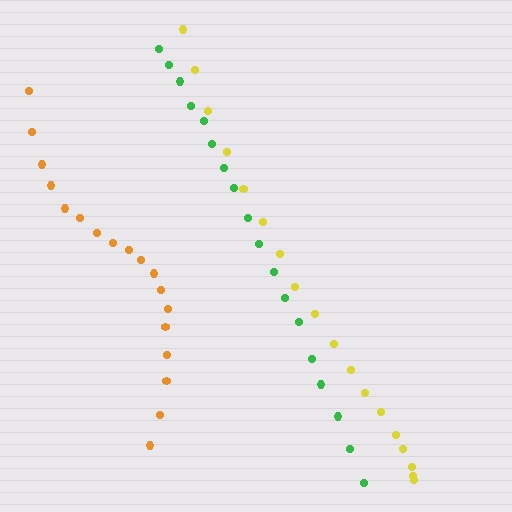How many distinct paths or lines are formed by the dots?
There are 3 distinct paths.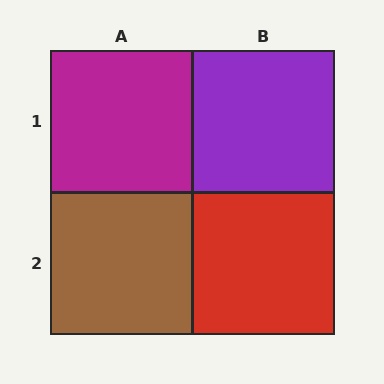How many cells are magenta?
1 cell is magenta.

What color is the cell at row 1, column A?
Magenta.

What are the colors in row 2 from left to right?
Brown, red.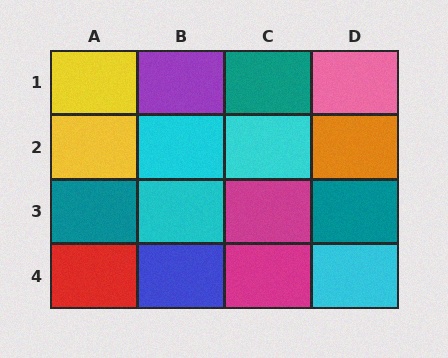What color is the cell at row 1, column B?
Purple.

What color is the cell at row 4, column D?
Cyan.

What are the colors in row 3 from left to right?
Teal, cyan, magenta, teal.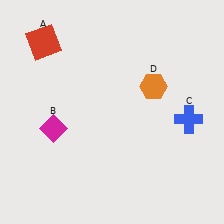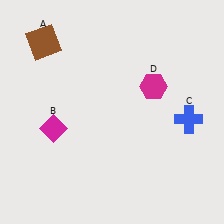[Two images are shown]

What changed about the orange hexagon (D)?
In Image 1, D is orange. In Image 2, it changed to magenta.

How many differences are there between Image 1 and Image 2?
There are 2 differences between the two images.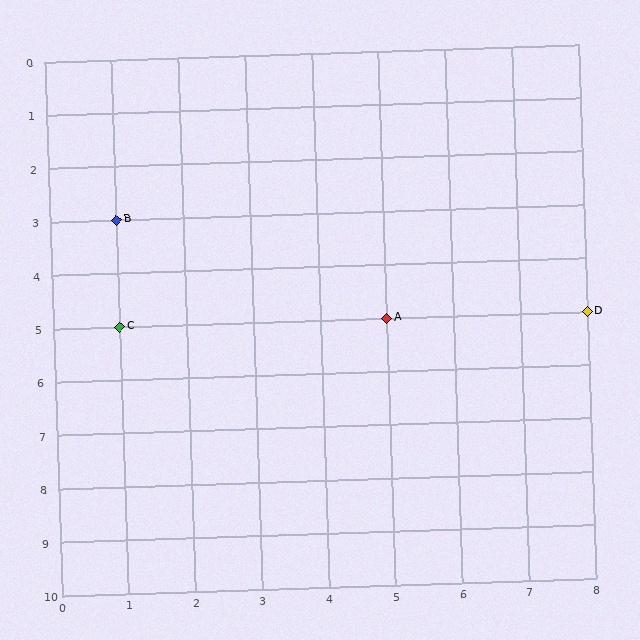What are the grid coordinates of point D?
Point D is at grid coordinates (8, 5).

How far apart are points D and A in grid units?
Points D and A are 3 columns apart.